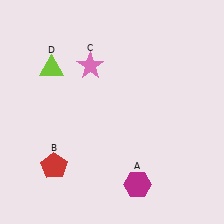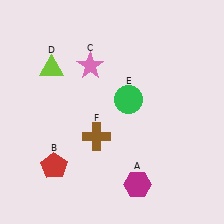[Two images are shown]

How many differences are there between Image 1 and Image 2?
There are 2 differences between the two images.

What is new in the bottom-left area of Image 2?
A brown cross (F) was added in the bottom-left area of Image 2.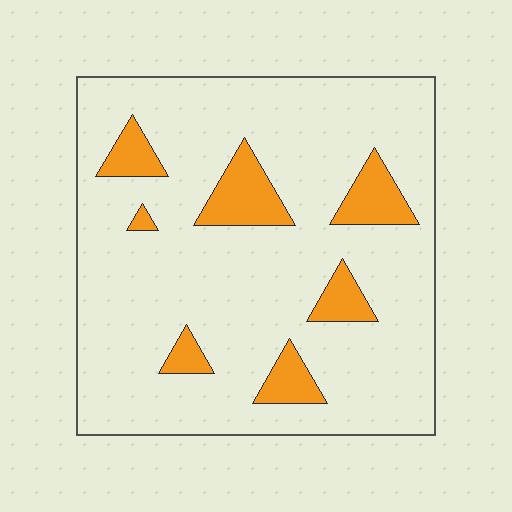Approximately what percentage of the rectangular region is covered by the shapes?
Approximately 15%.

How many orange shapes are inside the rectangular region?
7.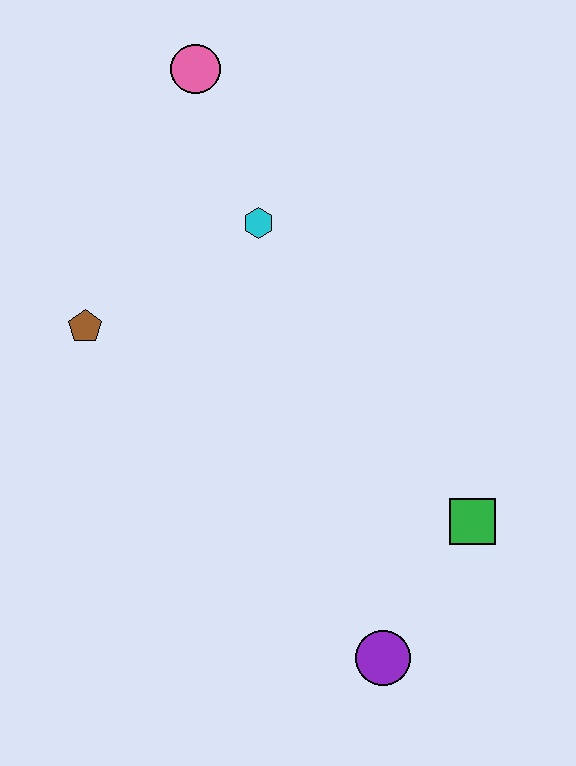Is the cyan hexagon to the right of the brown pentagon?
Yes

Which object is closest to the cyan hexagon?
The pink circle is closest to the cyan hexagon.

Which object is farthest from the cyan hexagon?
The purple circle is farthest from the cyan hexagon.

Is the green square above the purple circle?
Yes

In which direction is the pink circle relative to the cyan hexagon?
The pink circle is above the cyan hexagon.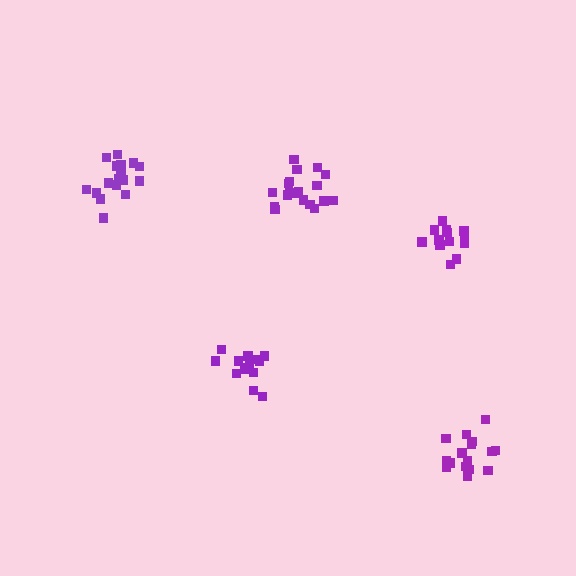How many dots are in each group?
Group 1: 18 dots, Group 2: 14 dots, Group 3: 19 dots, Group 4: 13 dots, Group 5: 17 dots (81 total).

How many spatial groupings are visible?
There are 5 spatial groupings.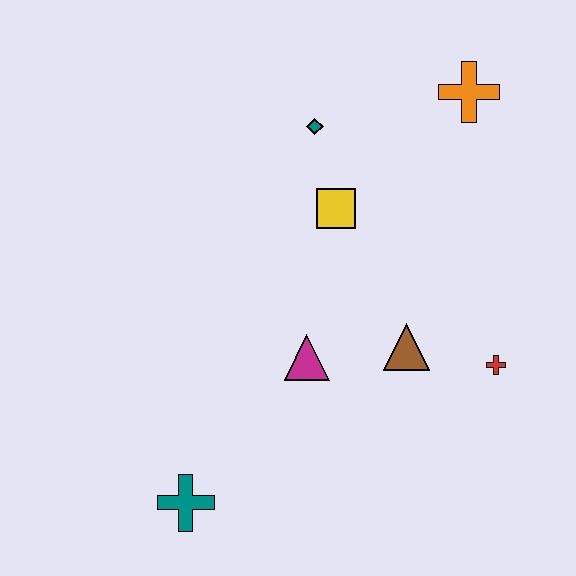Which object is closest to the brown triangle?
The red cross is closest to the brown triangle.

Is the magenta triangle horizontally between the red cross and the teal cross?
Yes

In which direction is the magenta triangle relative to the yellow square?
The magenta triangle is below the yellow square.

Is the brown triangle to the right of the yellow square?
Yes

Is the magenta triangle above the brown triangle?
No